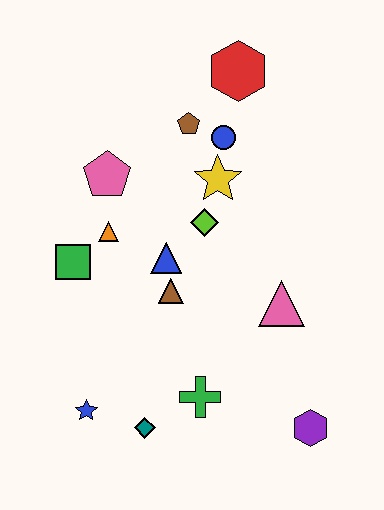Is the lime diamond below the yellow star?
Yes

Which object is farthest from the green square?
The purple hexagon is farthest from the green square.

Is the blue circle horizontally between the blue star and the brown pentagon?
No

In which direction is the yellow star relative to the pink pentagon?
The yellow star is to the right of the pink pentagon.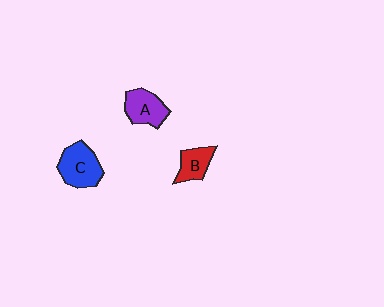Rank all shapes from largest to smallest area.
From largest to smallest: C (blue), A (purple), B (red).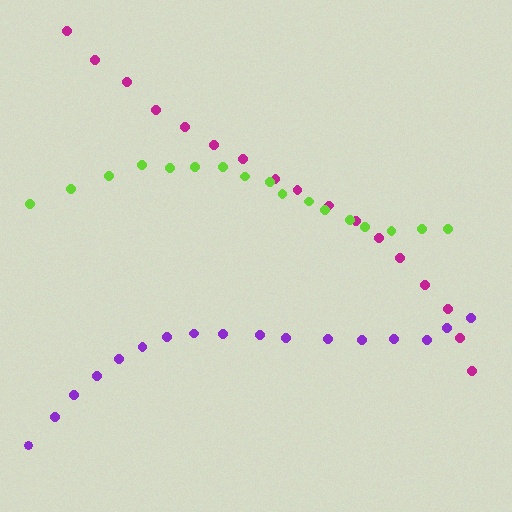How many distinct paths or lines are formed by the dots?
There are 3 distinct paths.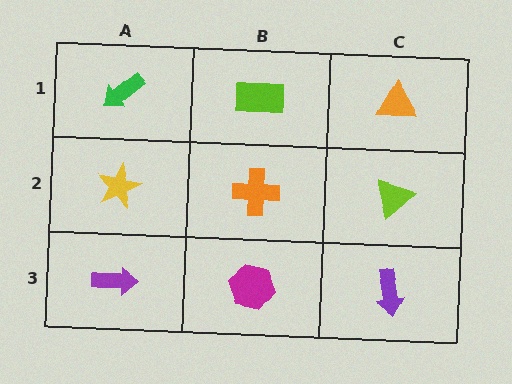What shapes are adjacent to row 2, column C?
An orange triangle (row 1, column C), a purple arrow (row 3, column C), an orange cross (row 2, column B).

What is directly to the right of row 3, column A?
A magenta hexagon.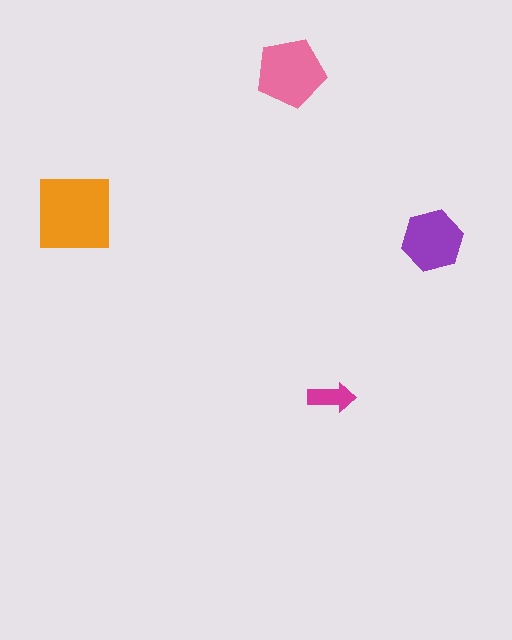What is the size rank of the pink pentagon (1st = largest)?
2nd.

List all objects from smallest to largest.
The magenta arrow, the purple hexagon, the pink pentagon, the orange square.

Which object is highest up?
The pink pentagon is topmost.